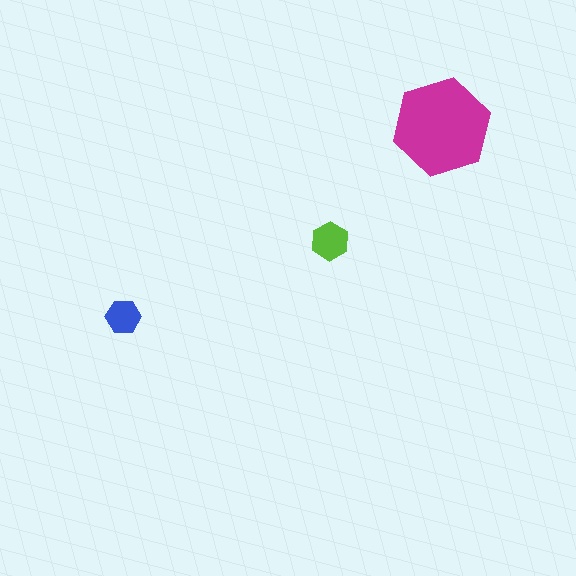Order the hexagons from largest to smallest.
the magenta one, the lime one, the blue one.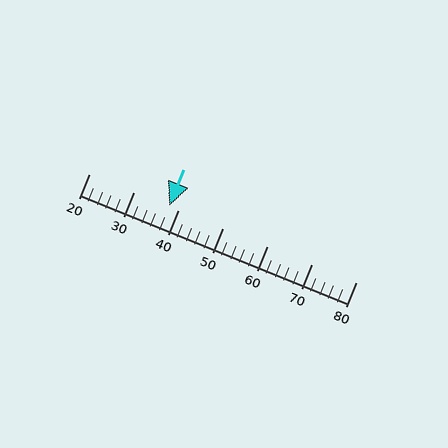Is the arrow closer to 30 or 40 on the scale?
The arrow is closer to 40.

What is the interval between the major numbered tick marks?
The major tick marks are spaced 10 units apart.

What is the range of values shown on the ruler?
The ruler shows values from 20 to 80.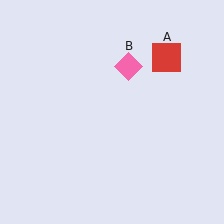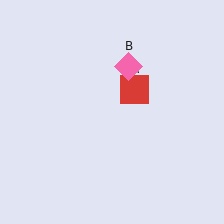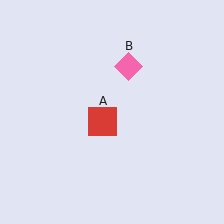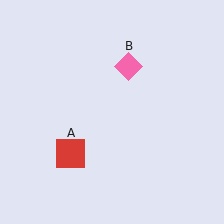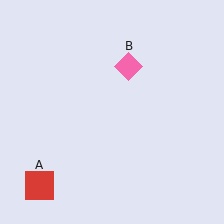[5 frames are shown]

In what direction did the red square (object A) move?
The red square (object A) moved down and to the left.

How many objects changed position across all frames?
1 object changed position: red square (object A).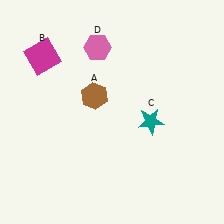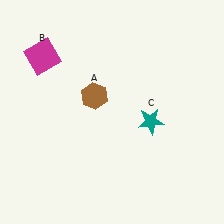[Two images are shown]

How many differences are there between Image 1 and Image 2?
There is 1 difference between the two images.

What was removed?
The pink hexagon (D) was removed in Image 2.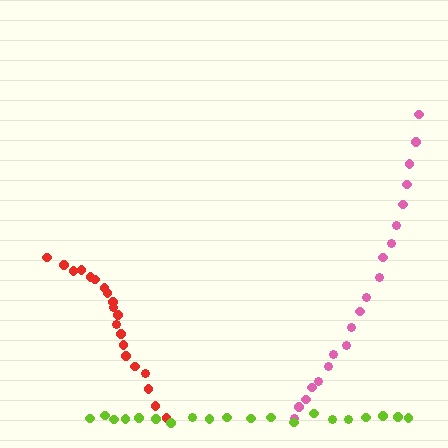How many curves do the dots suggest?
There are 3 distinct paths.